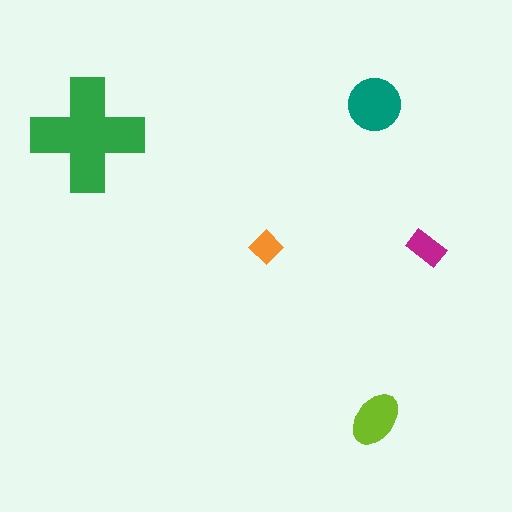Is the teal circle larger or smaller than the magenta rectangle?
Larger.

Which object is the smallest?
The orange diamond.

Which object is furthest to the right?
The magenta rectangle is rightmost.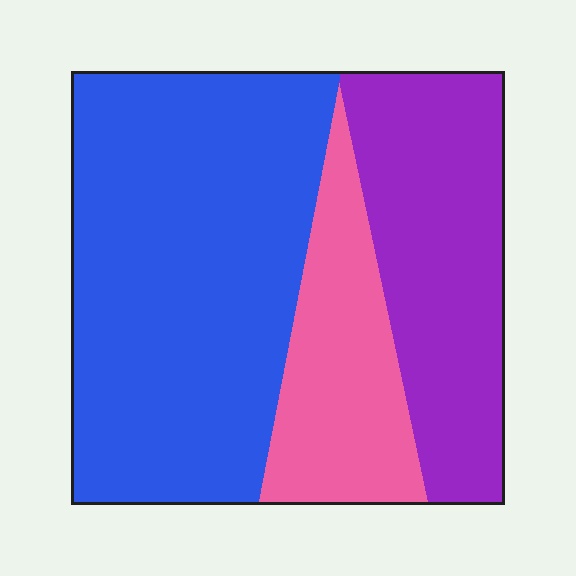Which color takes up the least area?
Pink, at roughly 20%.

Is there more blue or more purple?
Blue.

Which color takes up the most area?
Blue, at roughly 55%.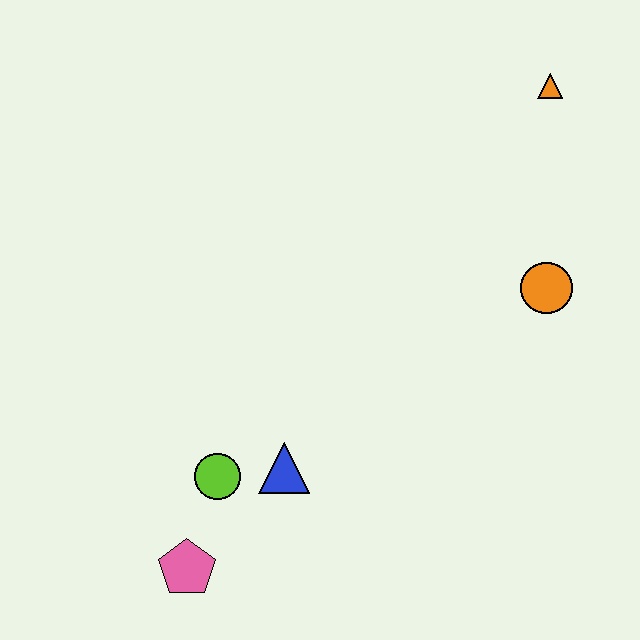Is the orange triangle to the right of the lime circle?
Yes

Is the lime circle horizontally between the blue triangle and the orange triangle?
No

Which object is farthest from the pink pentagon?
The orange triangle is farthest from the pink pentagon.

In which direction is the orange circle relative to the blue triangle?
The orange circle is to the right of the blue triangle.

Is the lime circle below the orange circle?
Yes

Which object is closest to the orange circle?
The orange triangle is closest to the orange circle.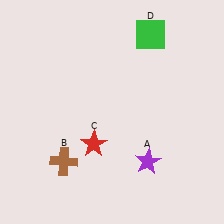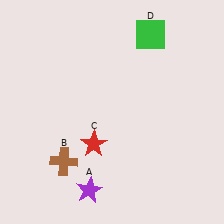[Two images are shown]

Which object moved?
The purple star (A) moved left.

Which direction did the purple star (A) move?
The purple star (A) moved left.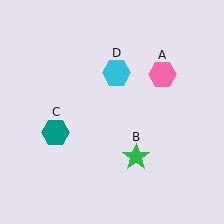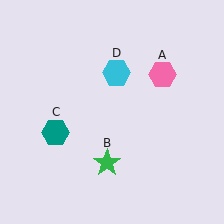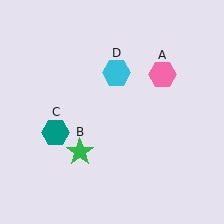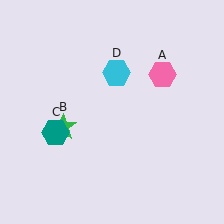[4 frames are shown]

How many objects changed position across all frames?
1 object changed position: green star (object B).